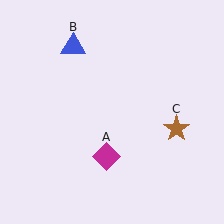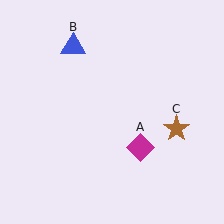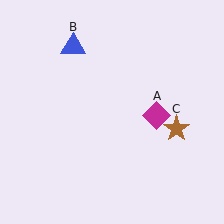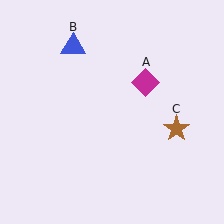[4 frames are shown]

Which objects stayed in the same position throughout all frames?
Blue triangle (object B) and brown star (object C) remained stationary.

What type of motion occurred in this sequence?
The magenta diamond (object A) rotated counterclockwise around the center of the scene.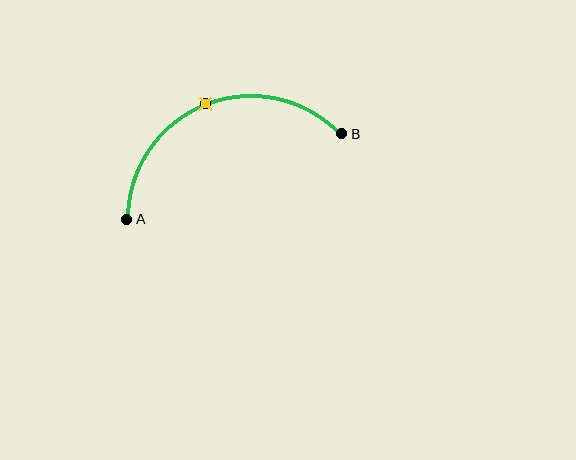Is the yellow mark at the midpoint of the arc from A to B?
Yes. The yellow mark lies on the arc at equal arc-length from both A and B — it is the arc midpoint.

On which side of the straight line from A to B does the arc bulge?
The arc bulges above the straight line connecting A and B.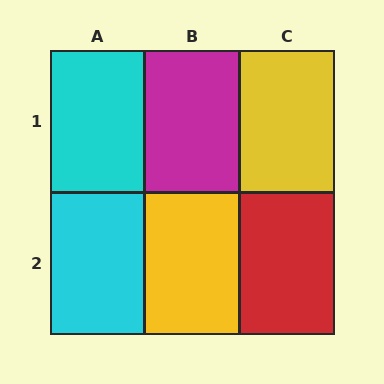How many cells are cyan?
2 cells are cyan.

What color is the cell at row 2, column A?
Cyan.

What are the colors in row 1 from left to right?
Cyan, magenta, yellow.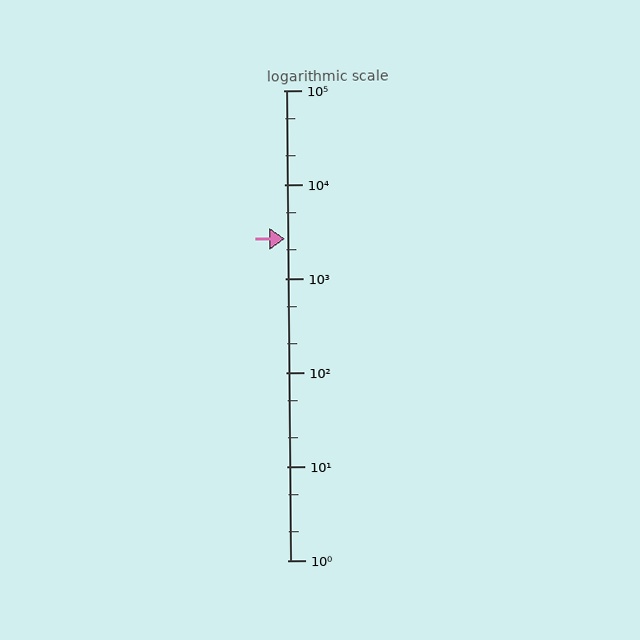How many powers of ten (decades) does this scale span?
The scale spans 5 decades, from 1 to 100000.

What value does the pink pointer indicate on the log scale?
The pointer indicates approximately 2600.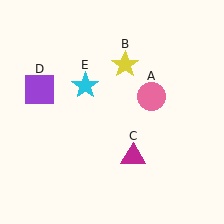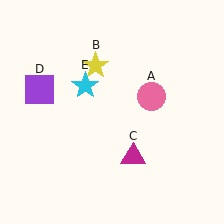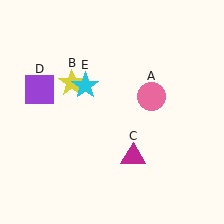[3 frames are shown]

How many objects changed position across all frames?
1 object changed position: yellow star (object B).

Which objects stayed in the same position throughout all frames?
Pink circle (object A) and magenta triangle (object C) and purple square (object D) and cyan star (object E) remained stationary.